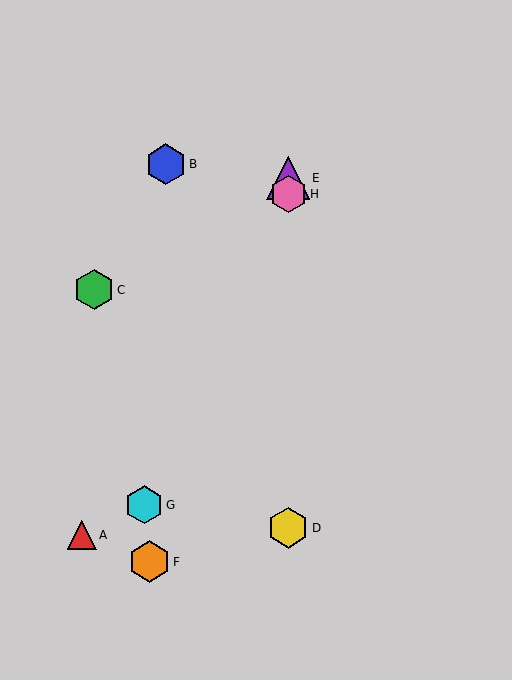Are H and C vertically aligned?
No, H is at x≈288 and C is at x≈94.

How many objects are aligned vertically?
3 objects (D, E, H) are aligned vertically.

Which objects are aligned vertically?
Objects D, E, H are aligned vertically.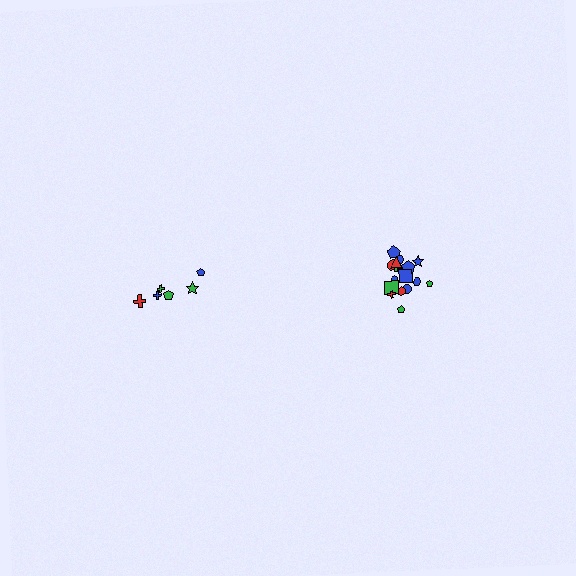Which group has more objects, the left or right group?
The right group.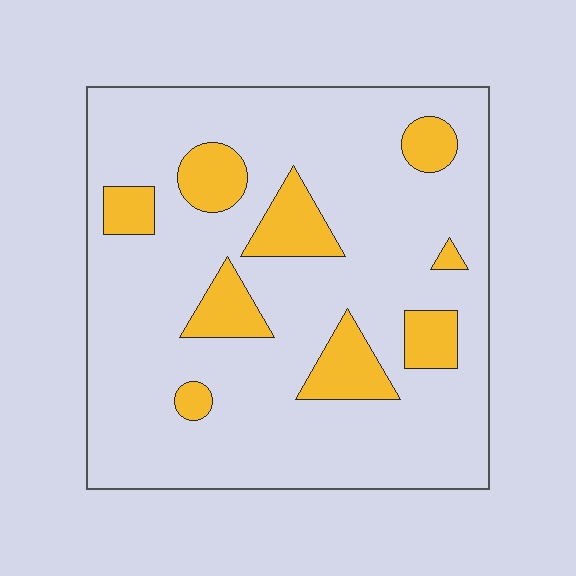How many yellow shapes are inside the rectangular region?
9.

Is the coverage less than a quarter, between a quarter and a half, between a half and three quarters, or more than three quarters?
Less than a quarter.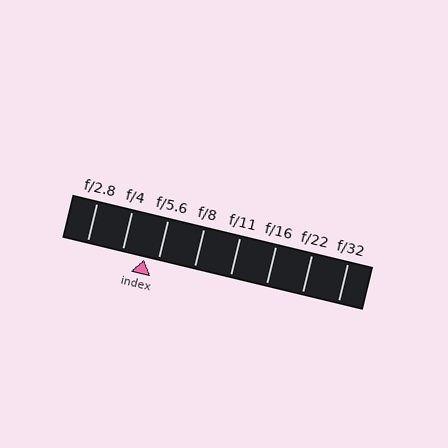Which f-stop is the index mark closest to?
The index mark is closest to f/5.6.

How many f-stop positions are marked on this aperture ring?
There are 8 f-stop positions marked.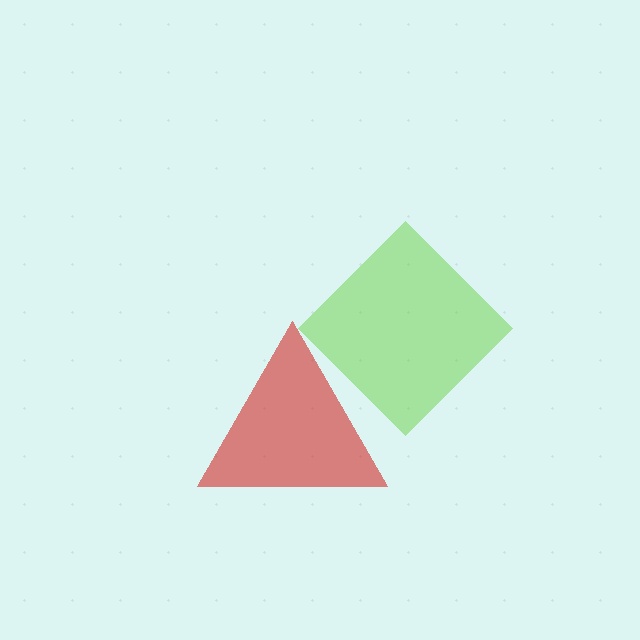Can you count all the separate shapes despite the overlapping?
Yes, there are 2 separate shapes.